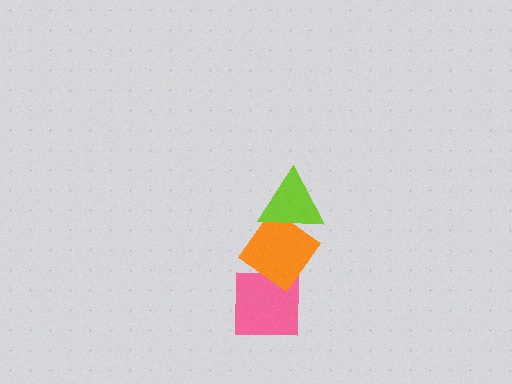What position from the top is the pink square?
The pink square is 3rd from the top.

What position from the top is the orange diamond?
The orange diamond is 2nd from the top.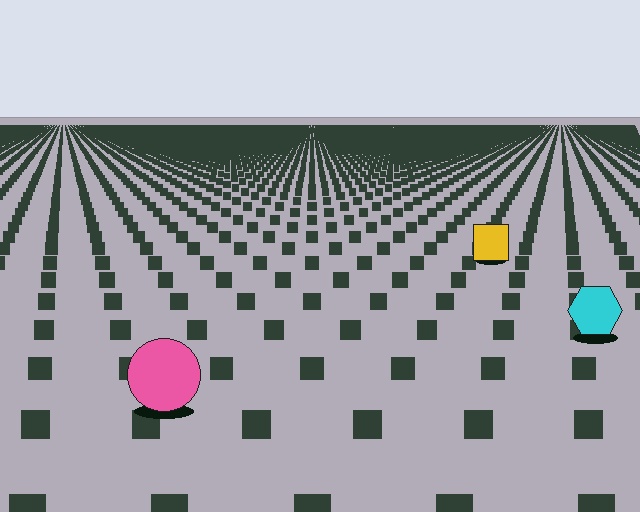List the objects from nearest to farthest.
From nearest to farthest: the pink circle, the cyan hexagon, the yellow square.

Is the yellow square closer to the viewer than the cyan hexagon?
No. The cyan hexagon is closer — you can tell from the texture gradient: the ground texture is coarser near it.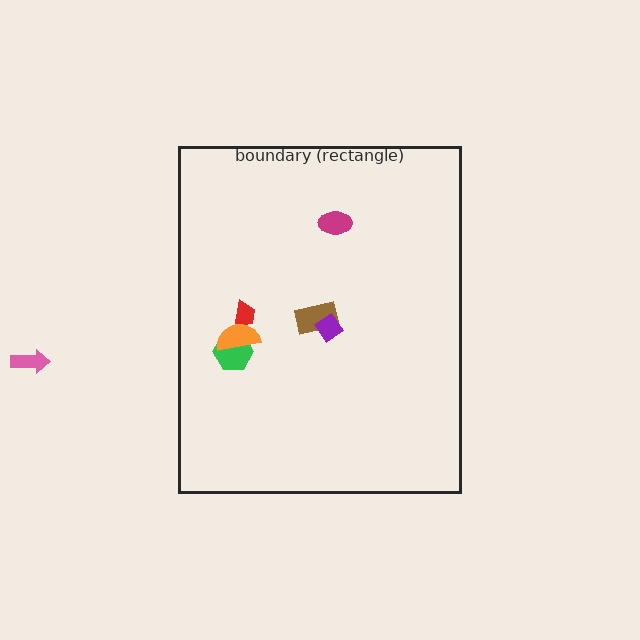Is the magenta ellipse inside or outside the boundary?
Inside.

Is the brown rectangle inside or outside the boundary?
Inside.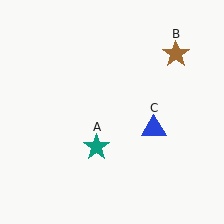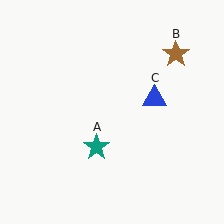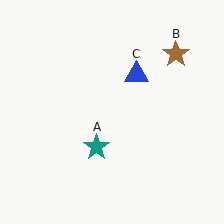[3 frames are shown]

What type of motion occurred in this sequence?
The blue triangle (object C) rotated counterclockwise around the center of the scene.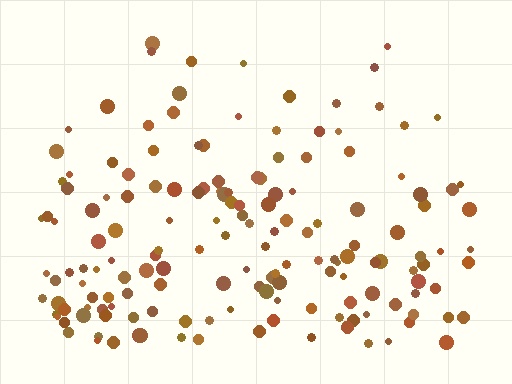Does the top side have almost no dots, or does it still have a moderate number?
Still a moderate number, just noticeably fewer than the bottom.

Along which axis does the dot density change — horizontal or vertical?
Vertical.